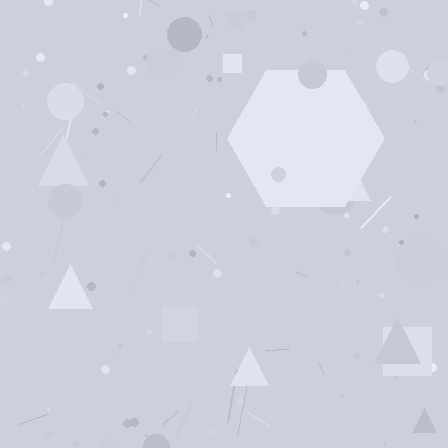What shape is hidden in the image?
A hexagon is hidden in the image.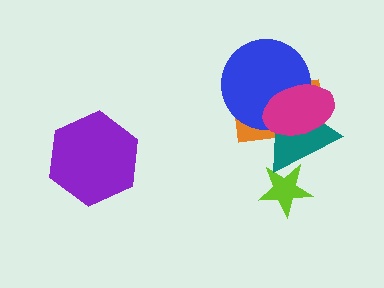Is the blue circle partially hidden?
Yes, it is partially covered by another shape.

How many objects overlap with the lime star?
1 object overlaps with the lime star.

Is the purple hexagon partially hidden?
No, no other shape covers it.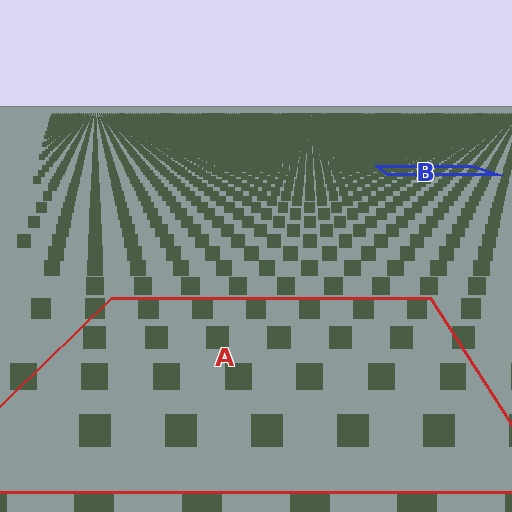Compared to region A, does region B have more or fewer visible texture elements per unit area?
Region B has more texture elements per unit area — they are packed more densely because it is farther away.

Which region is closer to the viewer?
Region A is closer. The texture elements there are larger and more spread out.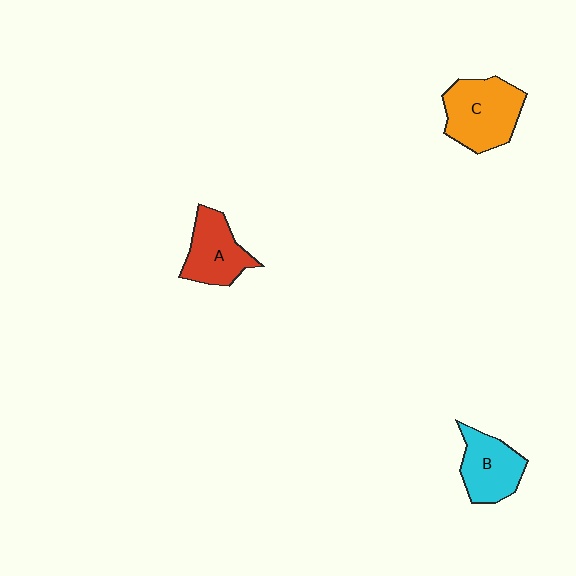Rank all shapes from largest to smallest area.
From largest to smallest: C (orange), A (red), B (cyan).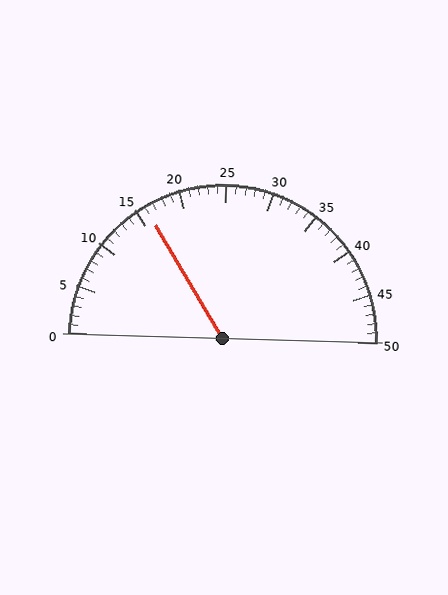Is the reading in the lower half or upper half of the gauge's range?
The reading is in the lower half of the range (0 to 50).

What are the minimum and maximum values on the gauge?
The gauge ranges from 0 to 50.